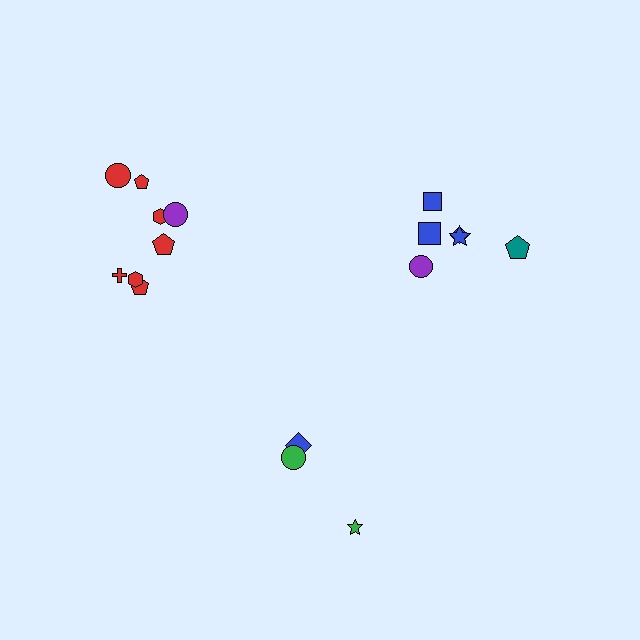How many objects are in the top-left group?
There are 8 objects.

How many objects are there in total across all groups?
There are 17 objects.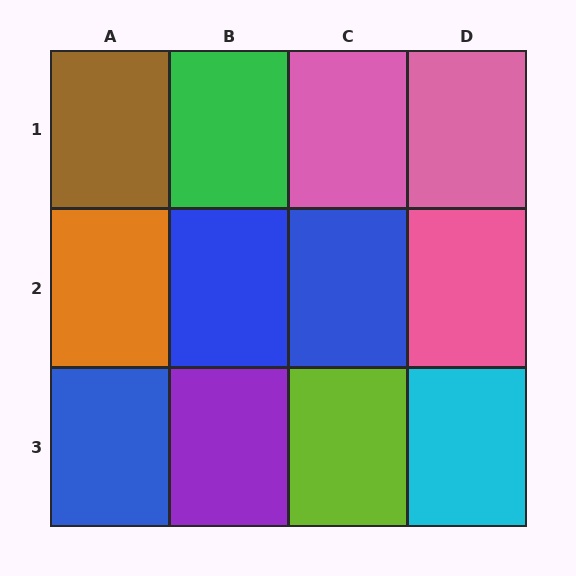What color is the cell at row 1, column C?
Pink.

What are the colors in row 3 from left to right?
Blue, purple, lime, cyan.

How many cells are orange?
1 cell is orange.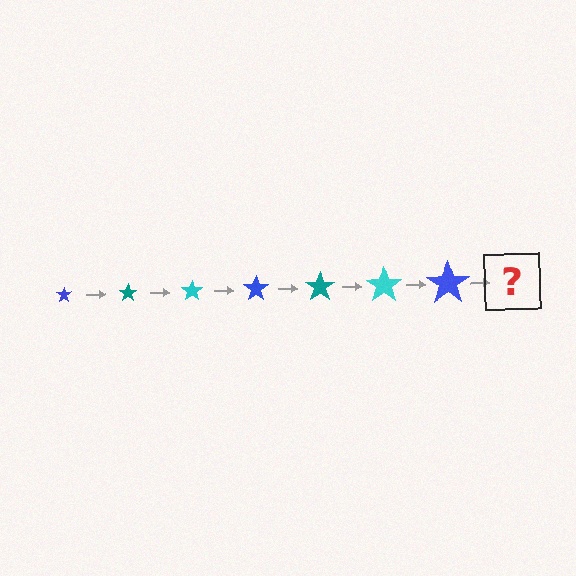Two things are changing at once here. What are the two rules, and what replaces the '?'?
The two rules are that the star grows larger each step and the color cycles through blue, teal, and cyan. The '?' should be a teal star, larger than the previous one.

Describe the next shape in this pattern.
It should be a teal star, larger than the previous one.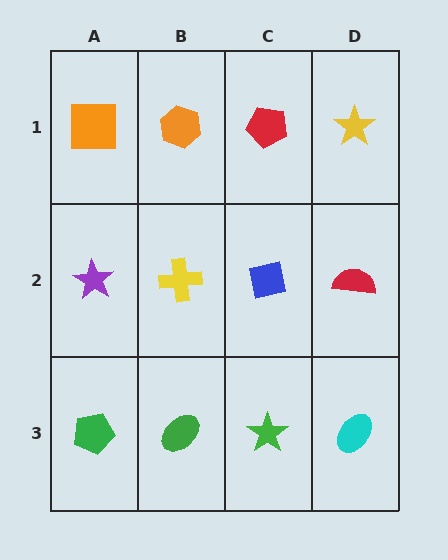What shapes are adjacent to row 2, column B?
An orange hexagon (row 1, column B), a green ellipse (row 3, column B), a purple star (row 2, column A), a blue square (row 2, column C).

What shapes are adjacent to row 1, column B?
A yellow cross (row 2, column B), an orange square (row 1, column A), a red pentagon (row 1, column C).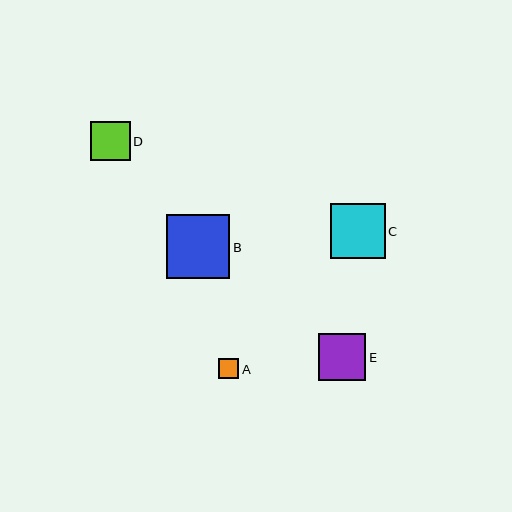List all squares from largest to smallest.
From largest to smallest: B, C, E, D, A.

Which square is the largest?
Square B is the largest with a size of approximately 63 pixels.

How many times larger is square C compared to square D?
Square C is approximately 1.4 times the size of square D.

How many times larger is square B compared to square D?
Square B is approximately 1.6 times the size of square D.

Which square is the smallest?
Square A is the smallest with a size of approximately 20 pixels.